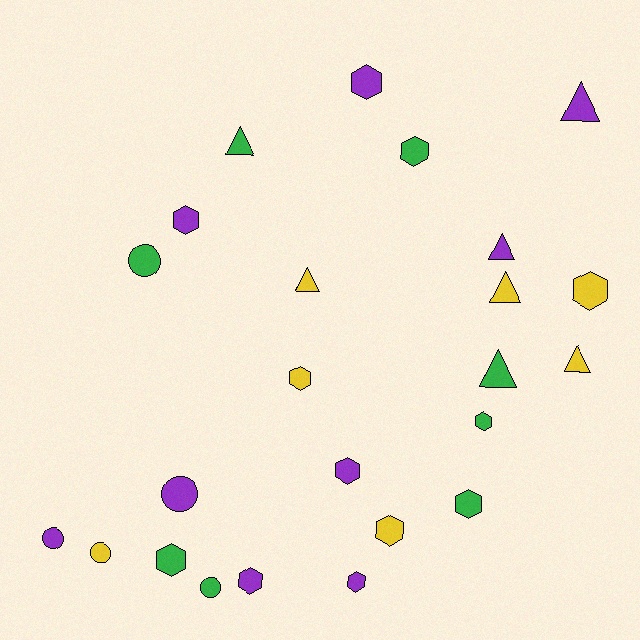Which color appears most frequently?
Purple, with 9 objects.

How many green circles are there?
There are 2 green circles.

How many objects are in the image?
There are 24 objects.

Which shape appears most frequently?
Hexagon, with 12 objects.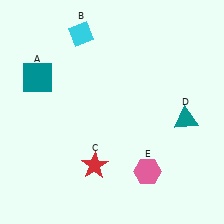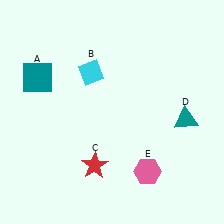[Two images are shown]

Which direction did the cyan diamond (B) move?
The cyan diamond (B) moved down.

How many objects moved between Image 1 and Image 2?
1 object moved between the two images.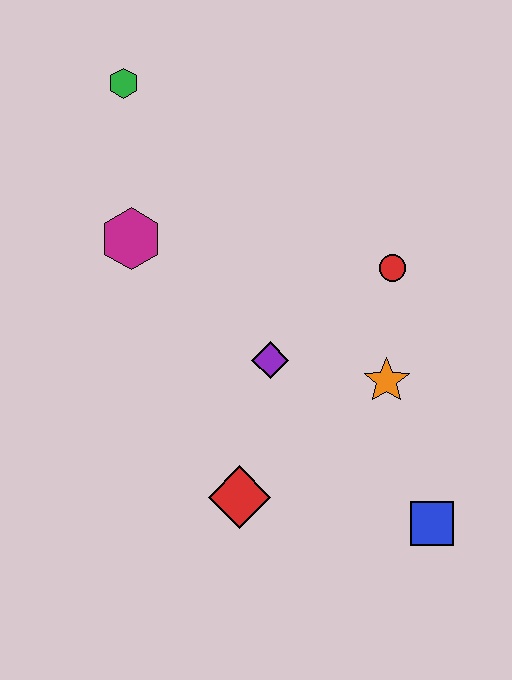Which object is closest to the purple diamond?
The orange star is closest to the purple diamond.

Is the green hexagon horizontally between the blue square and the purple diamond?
No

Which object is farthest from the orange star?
The green hexagon is farthest from the orange star.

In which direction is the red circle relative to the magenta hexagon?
The red circle is to the right of the magenta hexagon.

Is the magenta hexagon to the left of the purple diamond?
Yes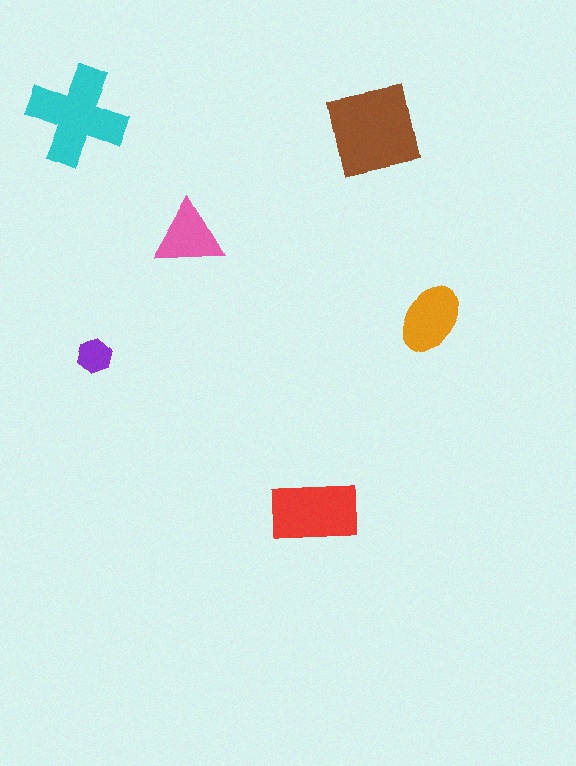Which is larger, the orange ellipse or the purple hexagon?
The orange ellipse.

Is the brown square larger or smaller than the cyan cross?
Larger.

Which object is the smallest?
The purple hexagon.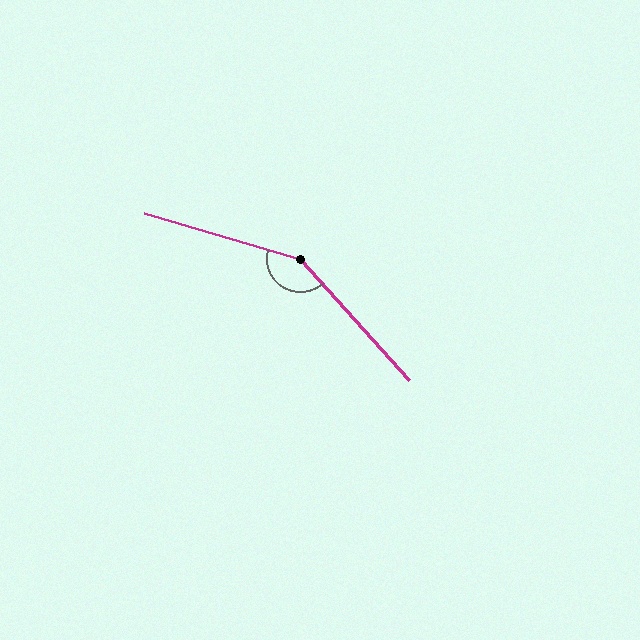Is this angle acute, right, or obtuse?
It is obtuse.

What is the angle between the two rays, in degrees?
Approximately 148 degrees.